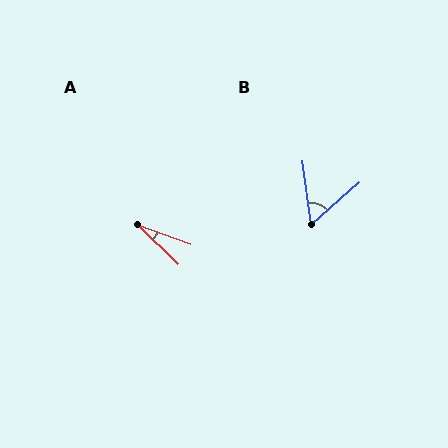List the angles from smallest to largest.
A (24°), B (56°).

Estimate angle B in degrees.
Approximately 56 degrees.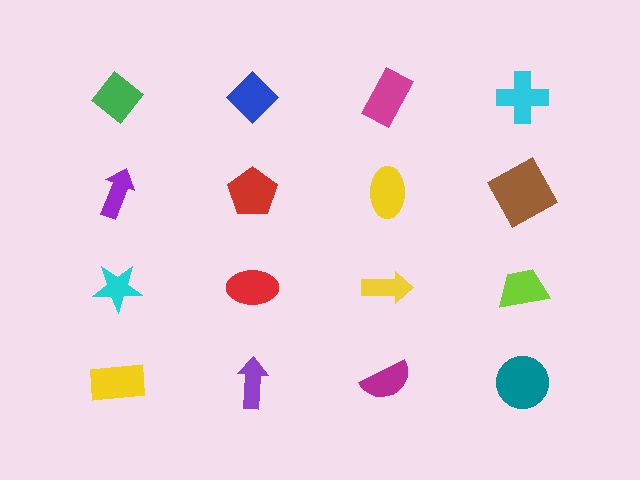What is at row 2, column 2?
A red pentagon.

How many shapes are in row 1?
4 shapes.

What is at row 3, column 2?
A red ellipse.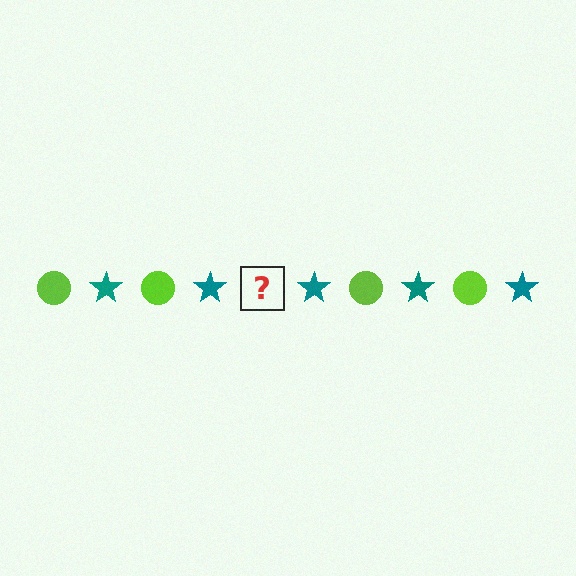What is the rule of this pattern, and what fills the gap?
The rule is that the pattern alternates between lime circle and teal star. The gap should be filled with a lime circle.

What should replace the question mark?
The question mark should be replaced with a lime circle.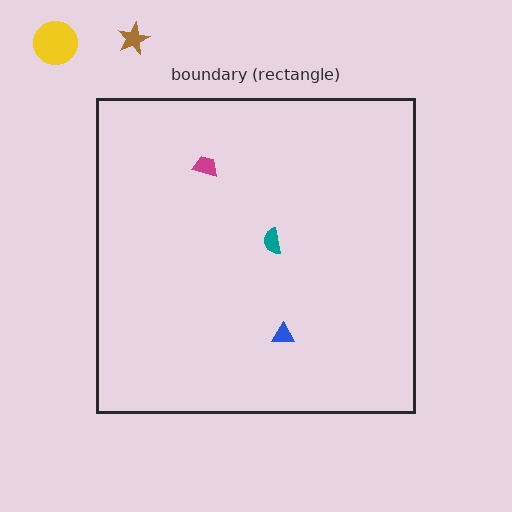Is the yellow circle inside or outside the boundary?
Outside.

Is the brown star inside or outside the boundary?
Outside.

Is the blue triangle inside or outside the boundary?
Inside.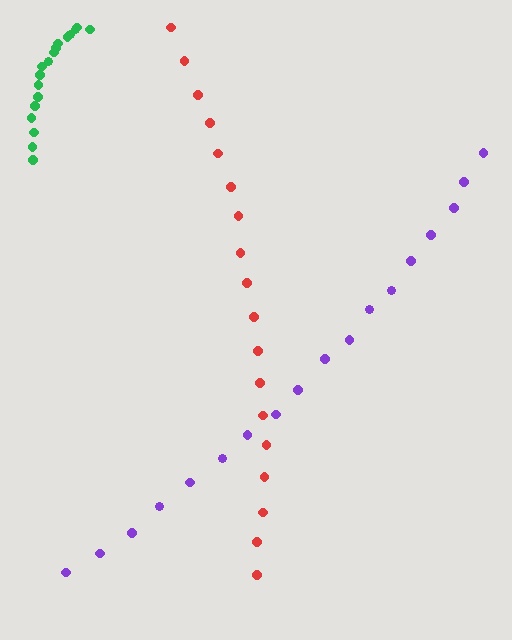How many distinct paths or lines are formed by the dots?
There are 3 distinct paths.